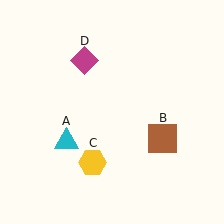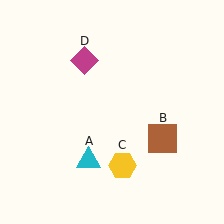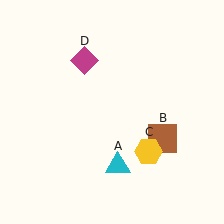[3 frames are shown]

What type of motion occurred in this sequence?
The cyan triangle (object A), yellow hexagon (object C) rotated counterclockwise around the center of the scene.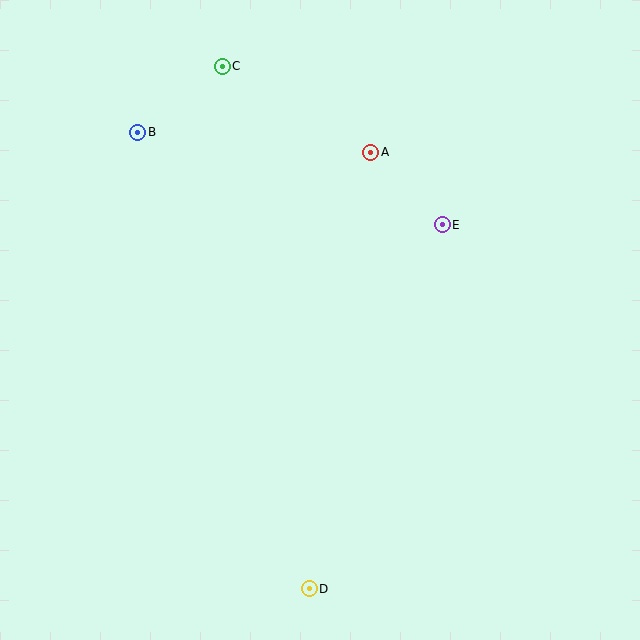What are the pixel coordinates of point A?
Point A is at (371, 152).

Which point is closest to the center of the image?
Point E at (442, 225) is closest to the center.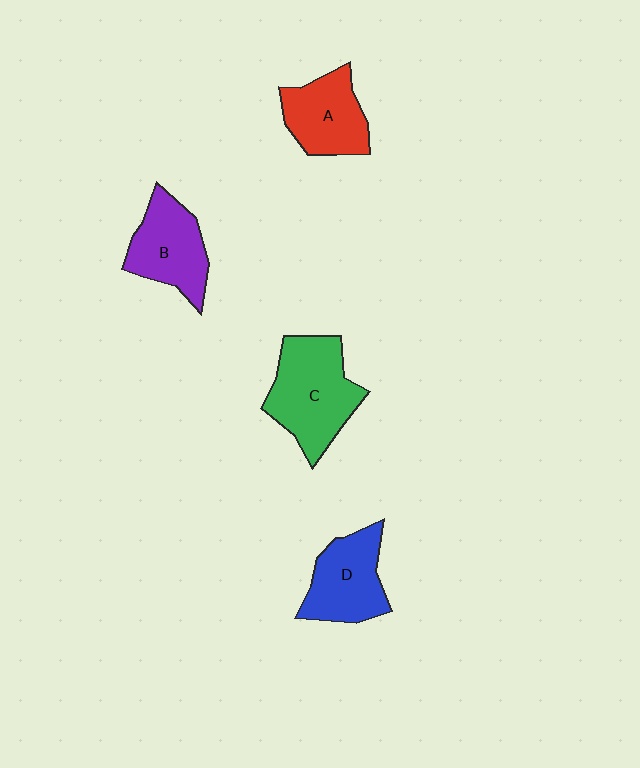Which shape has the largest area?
Shape C (green).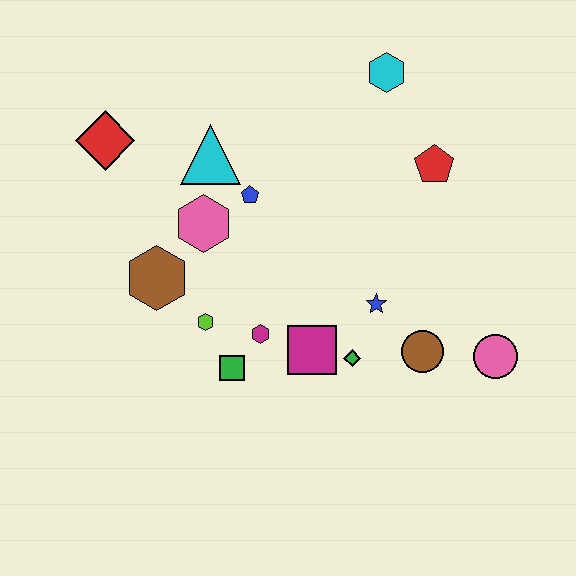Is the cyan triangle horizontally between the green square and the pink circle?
No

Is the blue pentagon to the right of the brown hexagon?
Yes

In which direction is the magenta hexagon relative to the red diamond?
The magenta hexagon is below the red diamond.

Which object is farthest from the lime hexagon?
The cyan hexagon is farthest from the lime hexagon.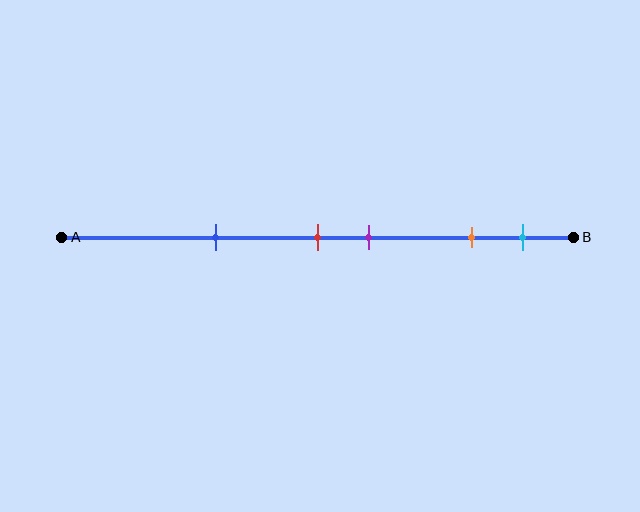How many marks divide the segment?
There are 5 marks dividing the segment.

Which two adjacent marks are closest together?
The red and purple marks are the closest adjacent pair.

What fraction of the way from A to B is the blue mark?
The blue mark is approximately 30% (0.3) of the way from A to B.